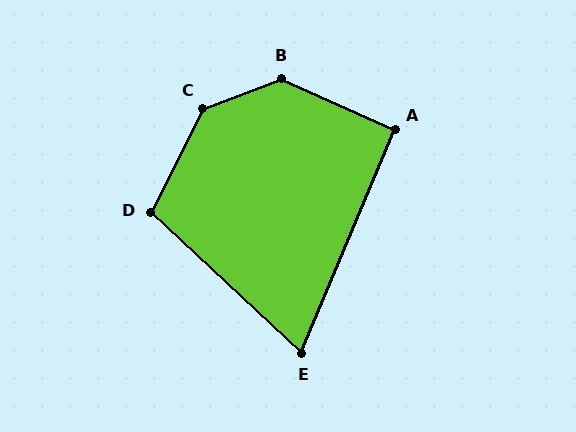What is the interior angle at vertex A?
Approximately 92 degrees (approximately right).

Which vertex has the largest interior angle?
C, at approximately 137 degrees.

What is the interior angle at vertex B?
Approximately 135 degrees (obtuse).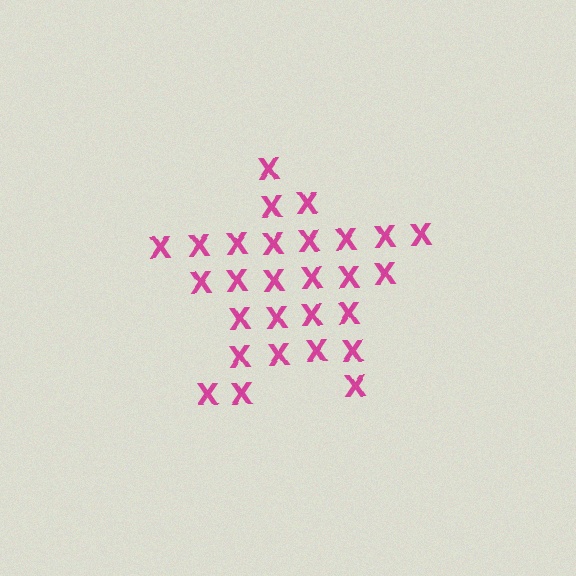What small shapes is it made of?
It is made of small letter X's.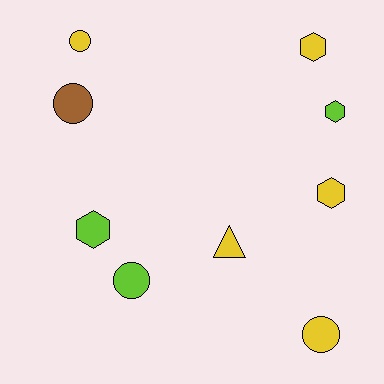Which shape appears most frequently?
Circle, with 4 objects.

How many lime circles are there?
There is 1 lime circle.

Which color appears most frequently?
Yellow, with 5 objects.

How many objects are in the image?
There are 9 objects.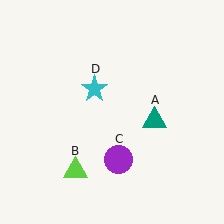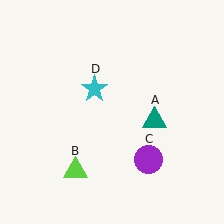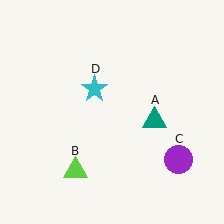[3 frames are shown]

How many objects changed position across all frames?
1 object changed position: purple circle (object C).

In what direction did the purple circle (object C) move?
The purple circle (object C) moved right.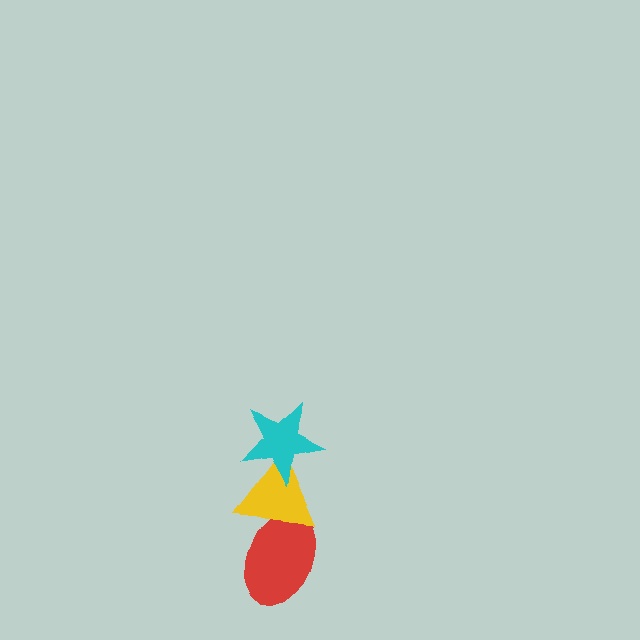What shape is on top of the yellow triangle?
The cyan star is on top of the yellow triangle.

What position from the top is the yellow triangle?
The yellow triangle is 2nd from the top.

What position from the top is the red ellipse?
The red ellipse is 3rd from the top.